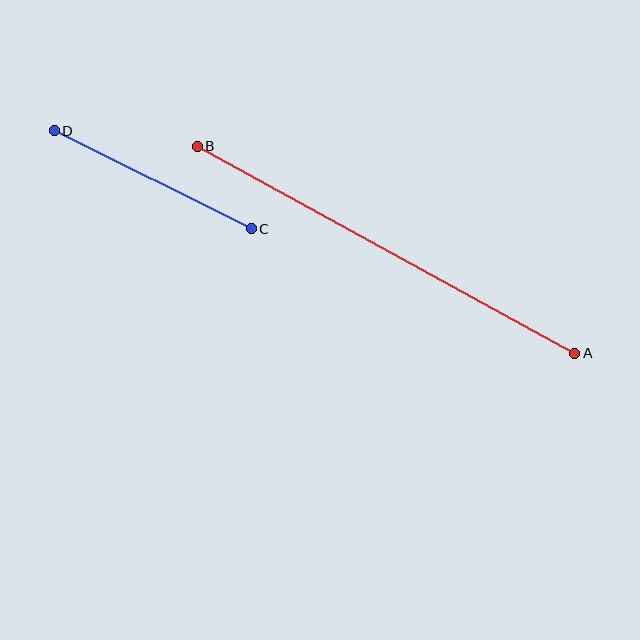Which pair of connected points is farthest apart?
Points A and B are farthest apart.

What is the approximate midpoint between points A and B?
The midpoint is at approximately (386, 250) pixels.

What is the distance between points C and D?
The distance is approximately 220 pixels.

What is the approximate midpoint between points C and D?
The midpoint is at approximately (153, 180) pixels.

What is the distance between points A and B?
The distance is approximately 431 pixels.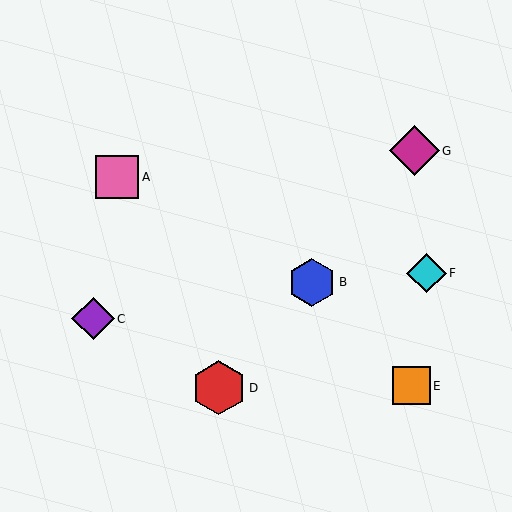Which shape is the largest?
The red hexagon (labeled D) is the largest.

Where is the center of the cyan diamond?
The center of the cyan diamond is at (426, 273).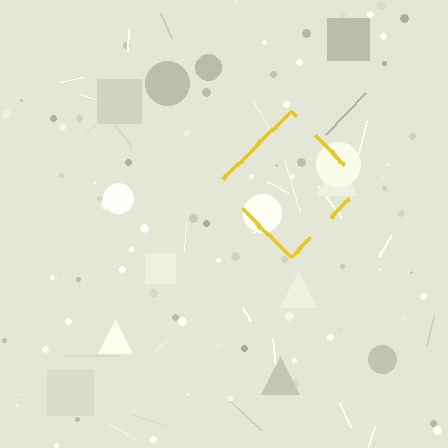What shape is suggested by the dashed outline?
The dashed outline suggests a diamond.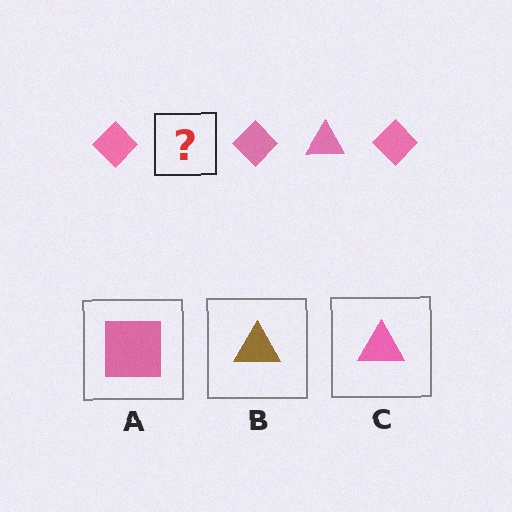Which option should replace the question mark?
Option C.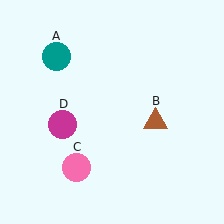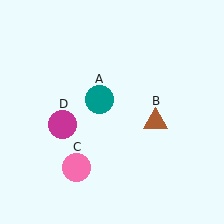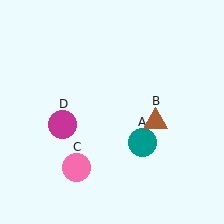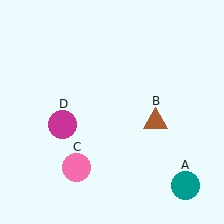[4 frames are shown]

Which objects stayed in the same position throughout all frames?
Brown triangle (object B) and pink circle (object C) and magenta circle (object D) remained stationary.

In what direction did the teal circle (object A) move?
The teal circle (object A) moved down and to the right.